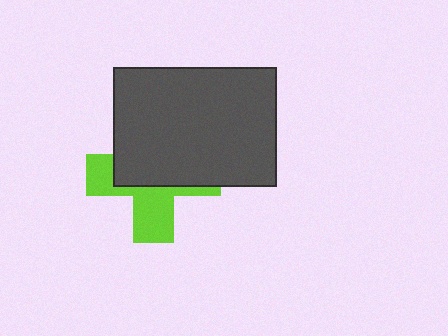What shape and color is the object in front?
The object in front is a dark gray rectangle.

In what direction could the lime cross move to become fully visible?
The lime cross could move down. That would shift it out from behind the dark gray rectangle entirely.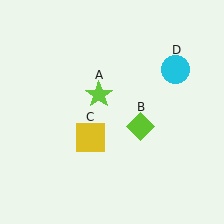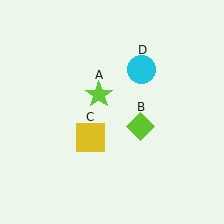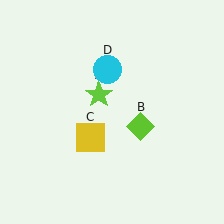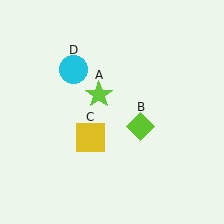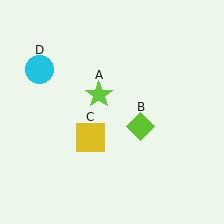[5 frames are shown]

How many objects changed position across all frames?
1 object changed position: cyan circle (object D).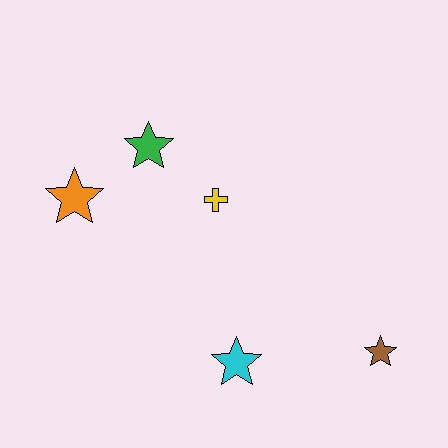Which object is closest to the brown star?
The cyan star is closest to the brown star.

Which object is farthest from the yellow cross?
The brown star is farthest from the yellow cross.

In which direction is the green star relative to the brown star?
The green star is to the left of the brown star.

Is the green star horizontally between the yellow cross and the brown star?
No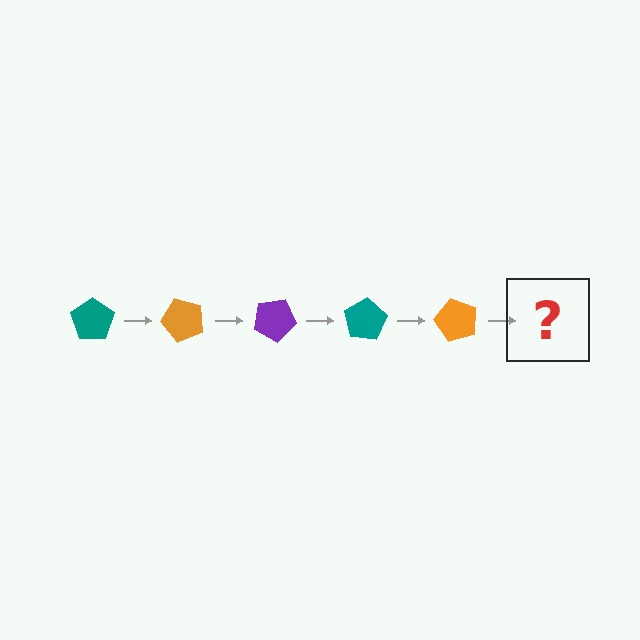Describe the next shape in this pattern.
It should be a purple pentagon, rotated 250 degrees from the start.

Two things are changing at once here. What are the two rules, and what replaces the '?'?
The two rules are that it rotates 50 degrees each step and the color cycles through teal, orange, and purple. The '?' should be a purple pentagon, rotated 250 degrees from the start.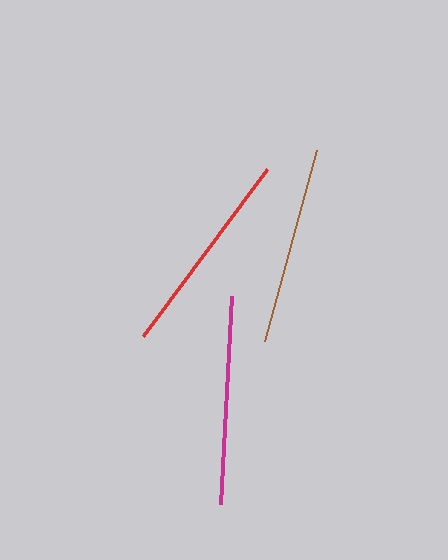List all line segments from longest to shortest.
From longest to shortest: magenta, red, brown.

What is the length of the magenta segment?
The magenta segment is approximately 209 pixels long.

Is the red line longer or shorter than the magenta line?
The magenta line is longer than the red line.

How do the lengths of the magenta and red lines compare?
The magenta and red lines are approximately the same length.